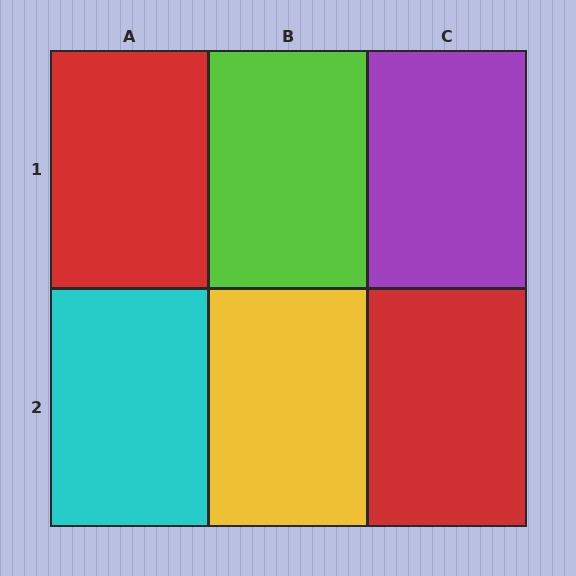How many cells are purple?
1 cell is purple.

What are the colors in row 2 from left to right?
Cyan, yellow, red.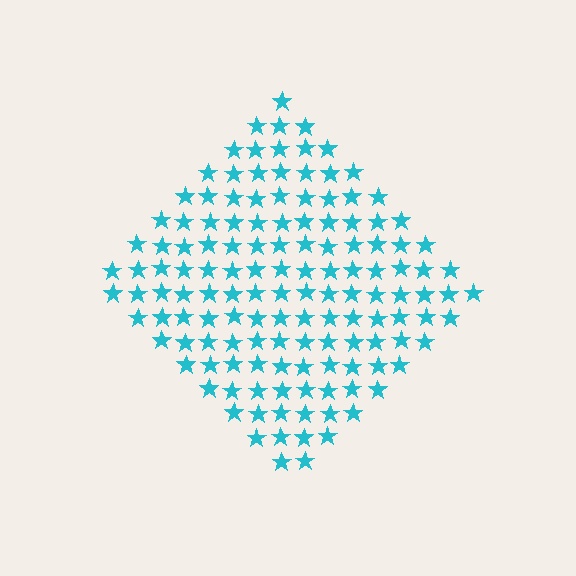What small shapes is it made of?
It is made of small stars.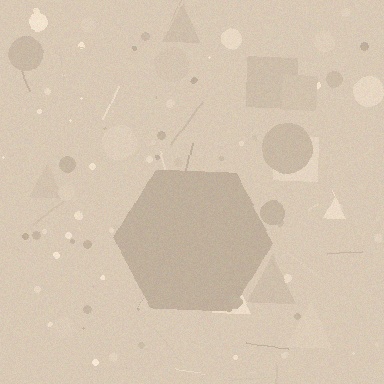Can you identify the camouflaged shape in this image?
The camouflaged shape is a hexagon.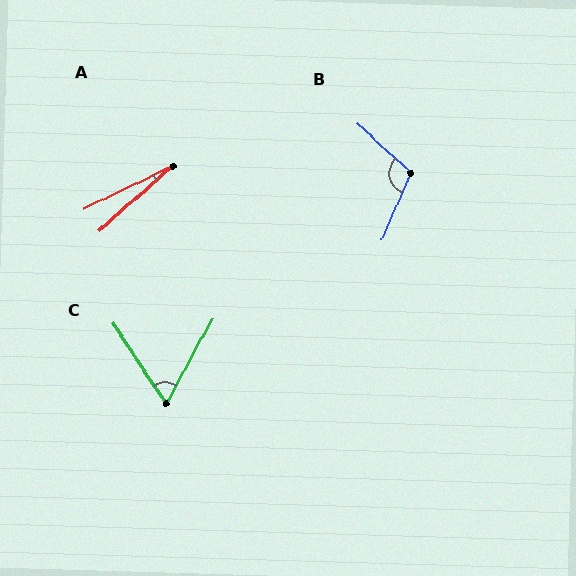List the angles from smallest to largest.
A (16°), C (62°), B (109°).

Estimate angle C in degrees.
Approximately 62 degrees.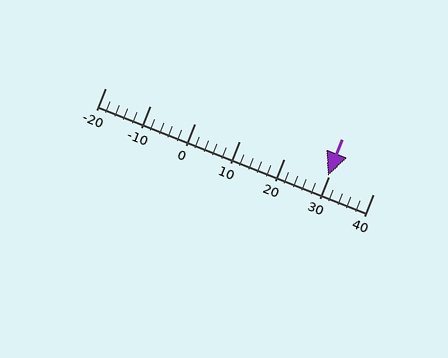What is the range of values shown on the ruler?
The ruler shows values from -20 to 40.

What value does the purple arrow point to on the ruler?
The purple arrow points to approximately 30.